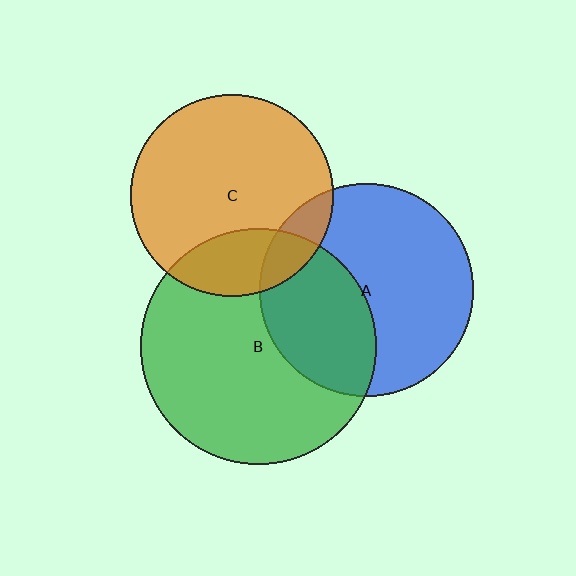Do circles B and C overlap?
Yes.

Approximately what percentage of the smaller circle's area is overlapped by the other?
Approximately 20%.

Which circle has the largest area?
Circle B (green).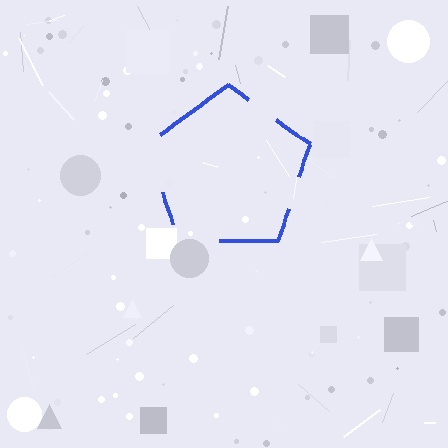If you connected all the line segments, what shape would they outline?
They would outline a pentagon.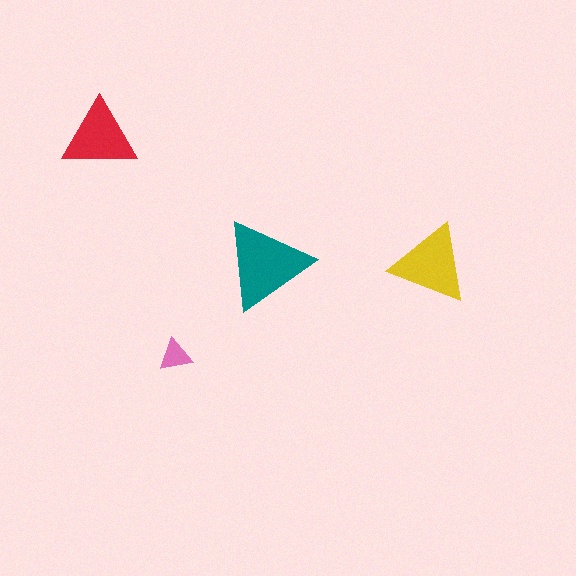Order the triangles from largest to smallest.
the teal one, the yellow one, the red one, the pink one.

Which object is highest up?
The red triangle is topmost.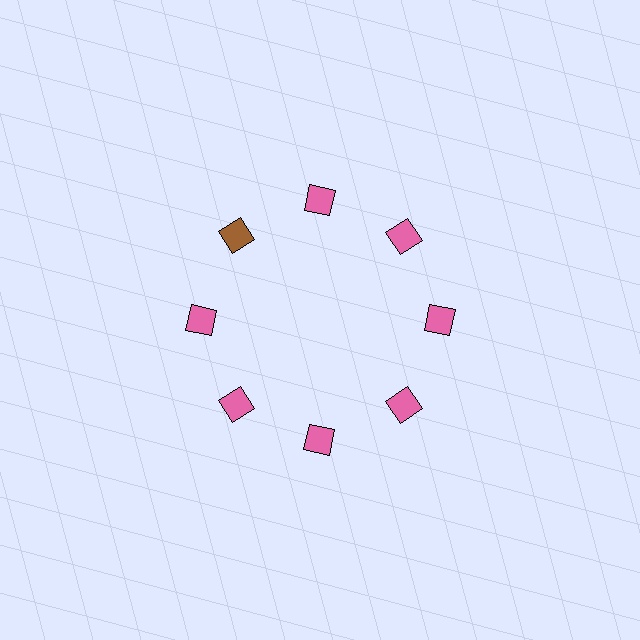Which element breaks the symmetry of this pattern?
The brown diamond at roughly the 10 o'clock position breaks the symmetry. All other shapes are pink diamonds.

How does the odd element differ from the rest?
It has a different color: brown instead of pink.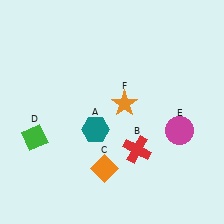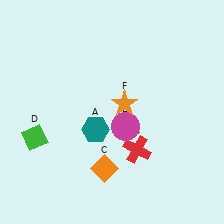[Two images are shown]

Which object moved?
The magenta circle (E) moved left.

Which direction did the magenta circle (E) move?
The magenta circle (E) moved left.